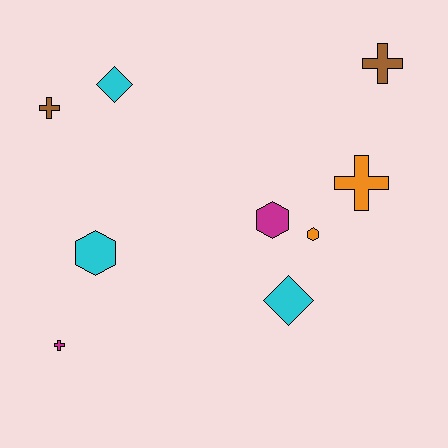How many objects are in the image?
There are 9 objects.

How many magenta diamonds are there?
There are no magenta diamonds.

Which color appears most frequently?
Cyan, with 3 objects.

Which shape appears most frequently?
Cross, with 4 objects.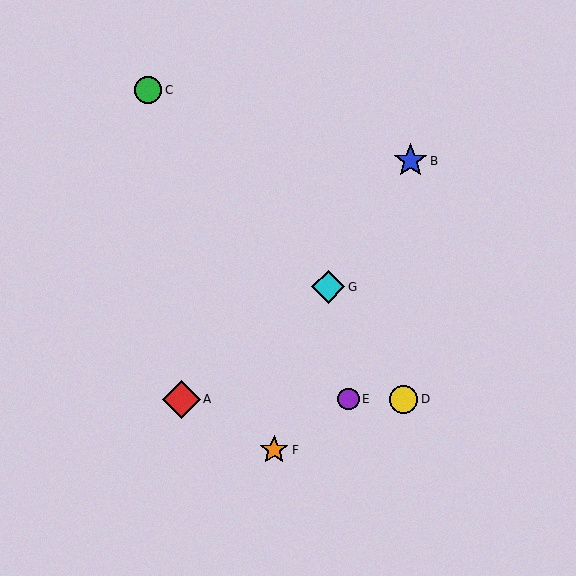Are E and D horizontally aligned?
Yes, both are at y≈399.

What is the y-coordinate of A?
Object A is at y≈399.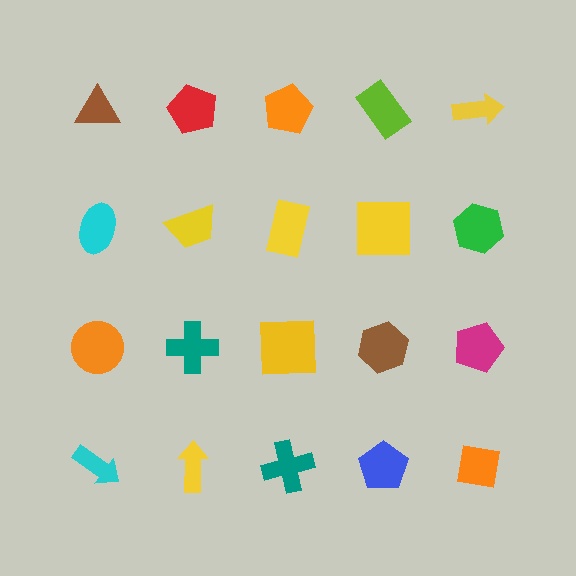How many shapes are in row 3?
5 shapes.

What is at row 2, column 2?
A yellow trapezoid.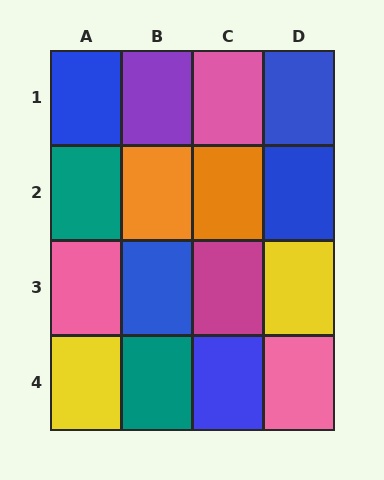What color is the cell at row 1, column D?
Blue.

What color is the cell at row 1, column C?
Pink.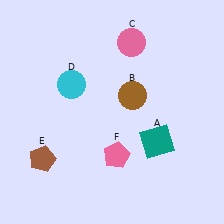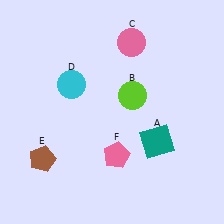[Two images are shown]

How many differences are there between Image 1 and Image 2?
There is 1 difference between the two images.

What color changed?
The circle (B) changed from brown in Image 1 to lime in Image 2.